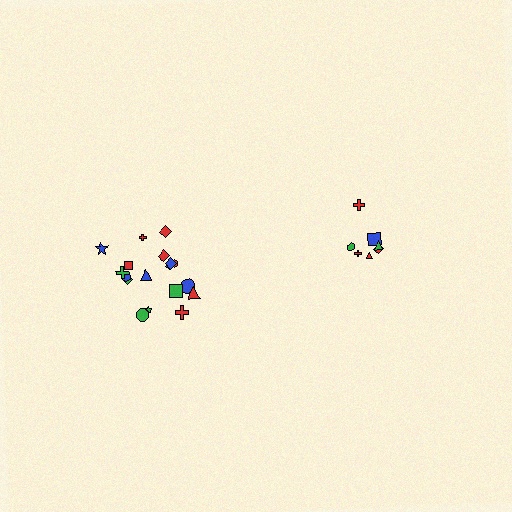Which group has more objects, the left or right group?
The left group.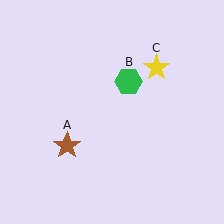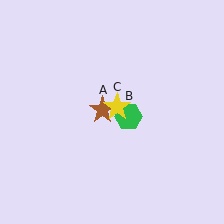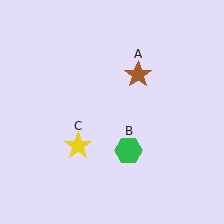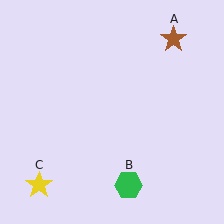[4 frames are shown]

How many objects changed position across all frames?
3 objects changed position: brown star (object A), green hexagon (object B), yellow star (object C).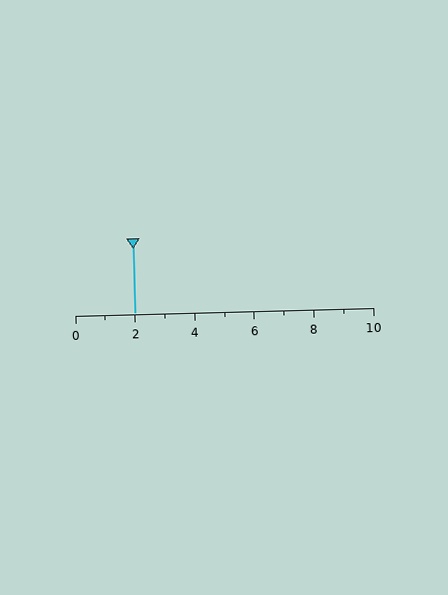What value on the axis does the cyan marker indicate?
The marker indicates approximately 2.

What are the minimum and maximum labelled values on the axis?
The axis runs from 0 to 10.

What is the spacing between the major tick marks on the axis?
The major ticks are spaced 2 apart.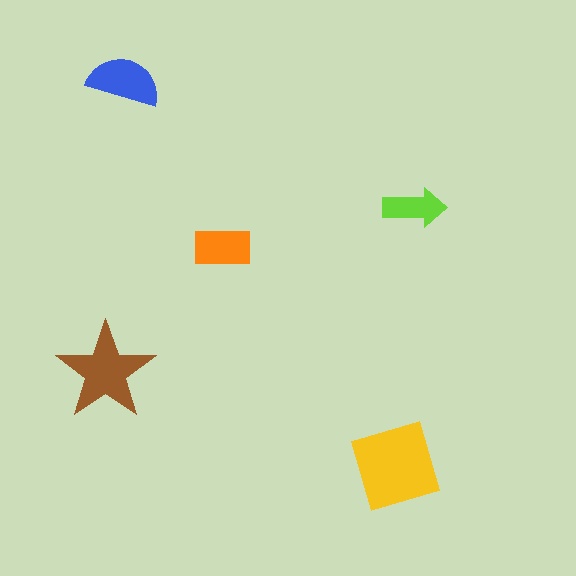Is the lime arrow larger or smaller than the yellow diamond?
Smaller.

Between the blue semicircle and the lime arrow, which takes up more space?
The blue semicircle.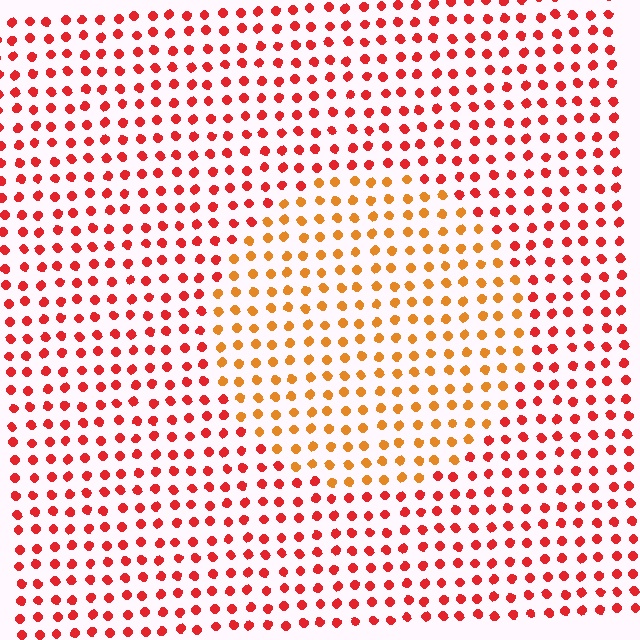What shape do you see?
I see a circle.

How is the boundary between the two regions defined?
The boundary is defined purely by a slight shift in hue (about 34 degrees). Spacing, size, and orientation are identical on both sides.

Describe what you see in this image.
The image is filled with small red elements in a uniform arrangement. A circle-shaped region is visible where the elements are tinted to a slightly different hue, forming a subtle color boundary.